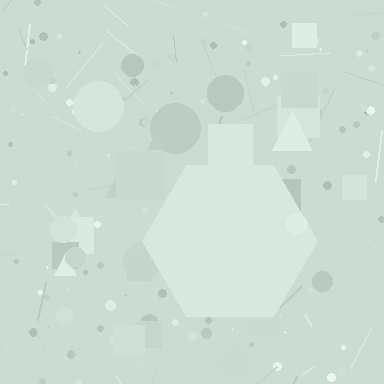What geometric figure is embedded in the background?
A hexagon is embedded in the background.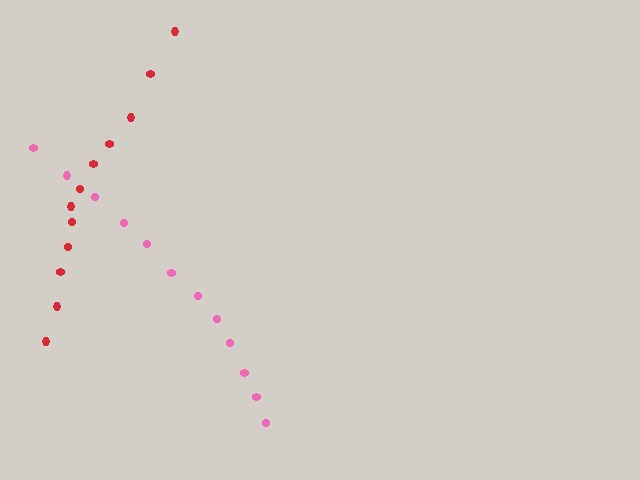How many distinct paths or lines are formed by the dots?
There are 2 distinct paths.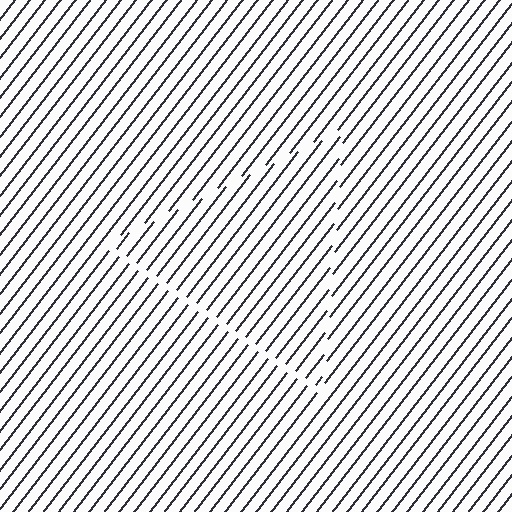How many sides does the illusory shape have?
3 sides — the line-ends trace a triangle.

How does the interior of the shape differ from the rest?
The interior of the shape contains the same grating, shifted by half a period — the contour is defined by the phase discontinuity where line-ends from the inner and outer gratings abut.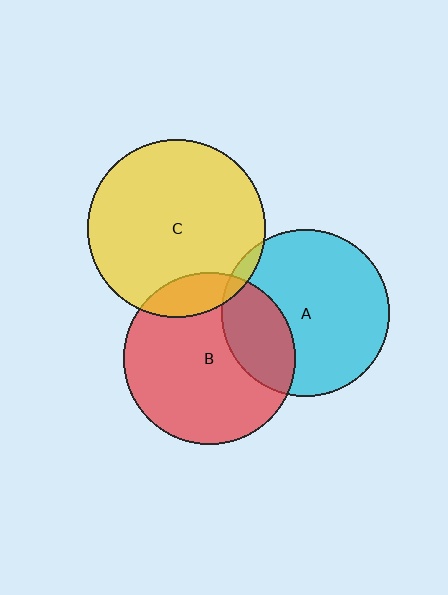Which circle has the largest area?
Circle C (yellow).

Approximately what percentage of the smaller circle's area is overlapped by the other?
Approximately 15%.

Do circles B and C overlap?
Yes.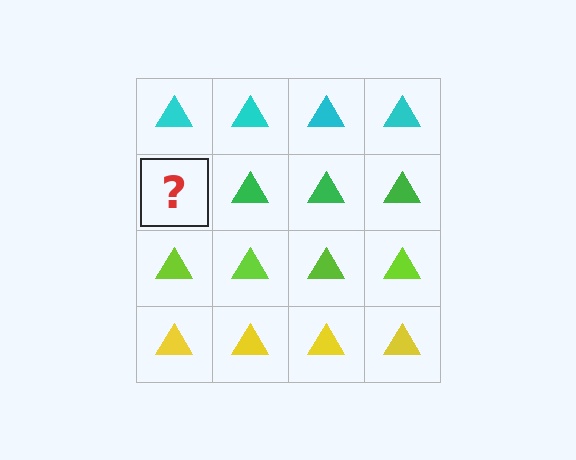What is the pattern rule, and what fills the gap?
The rule is that each row has a consistent color. The gap should be filled with a green triangle.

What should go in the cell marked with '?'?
The missing cell should contain a green triangle.